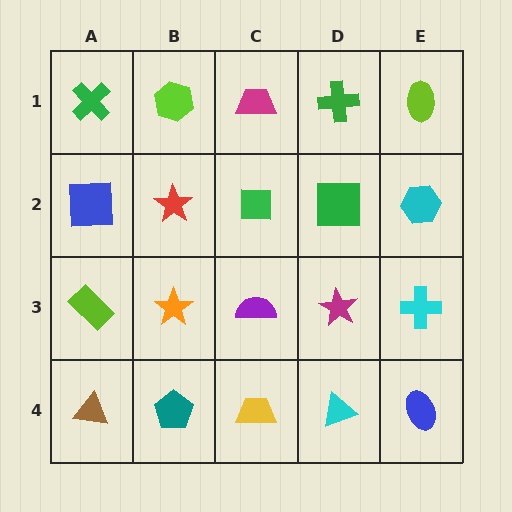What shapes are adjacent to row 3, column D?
A green square (row 2, column D), a cyan triangle (row 4, column D), a purple semicircle (row 3, column C), a cyan cross (row 3, column E).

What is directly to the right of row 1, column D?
A lime ellipse.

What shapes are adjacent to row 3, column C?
A green square (row 2, column C), a yellow trapezoid (row 4, column C), an orange star (row 3, column B), a magenta star (row 3, column D).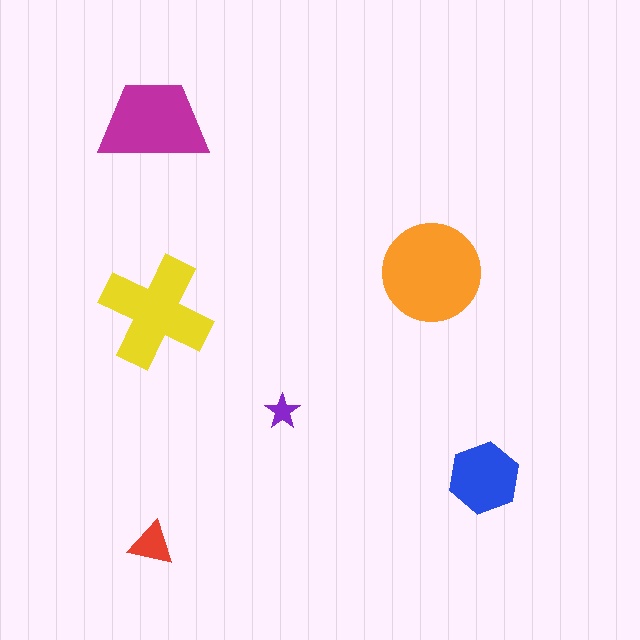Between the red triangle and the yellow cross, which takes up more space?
The yellow cross.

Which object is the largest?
The orange circle.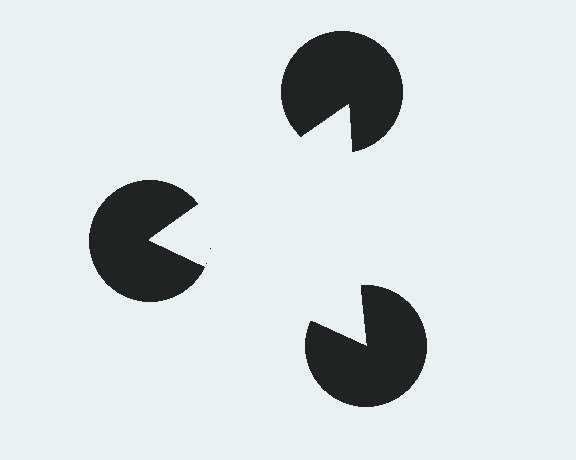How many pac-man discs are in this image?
There are 3 — one at each vertex of the illusory triangle.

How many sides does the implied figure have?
3 sides.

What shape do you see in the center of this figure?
An illusory triangle — its edges are inferred from the aligned wedge cuts in the pac-man discs, not physically drawn.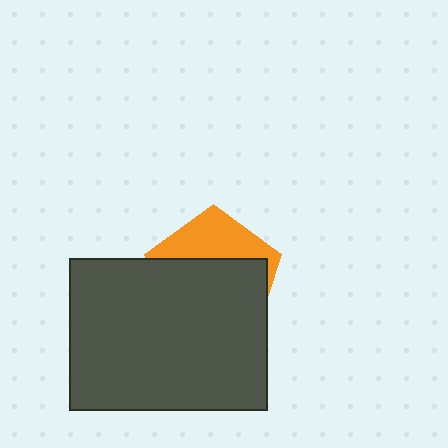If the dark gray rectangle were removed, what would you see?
You would see the complete orange pentagon.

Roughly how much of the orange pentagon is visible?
A small part of it is visible (roughly 33%).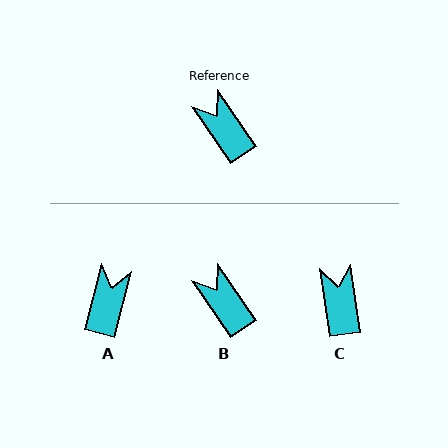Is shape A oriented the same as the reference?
No, it is off by about 49 degrees.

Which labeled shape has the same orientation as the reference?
B.